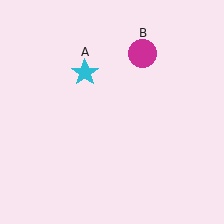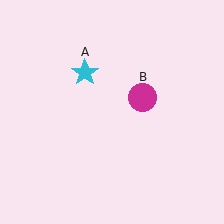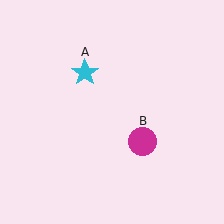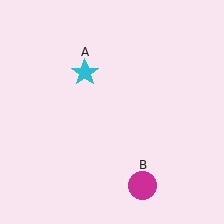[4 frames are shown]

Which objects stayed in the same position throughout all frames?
Cyan star (object A) remained stationary.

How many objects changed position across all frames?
1 object changed position: magenta circle (object B).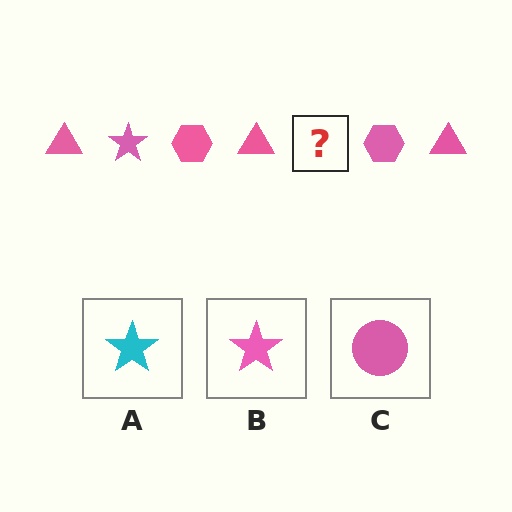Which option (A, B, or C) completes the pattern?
B.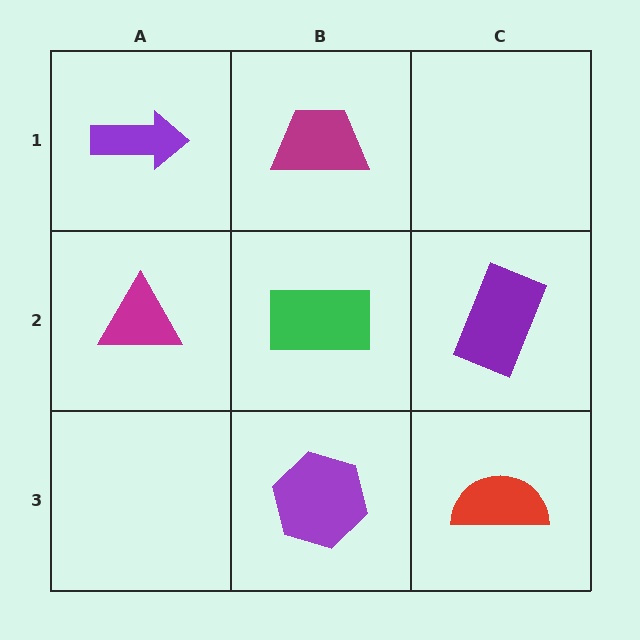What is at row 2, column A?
A magenta triangle.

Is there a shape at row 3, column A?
No, that cell is empty.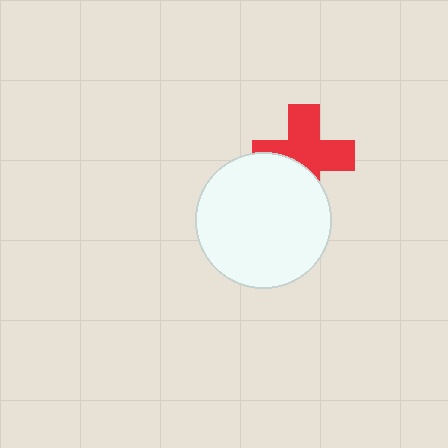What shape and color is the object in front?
The object in front is a white circle.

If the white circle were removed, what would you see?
You would see the complete red cross.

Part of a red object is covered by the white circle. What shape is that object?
It is a cross.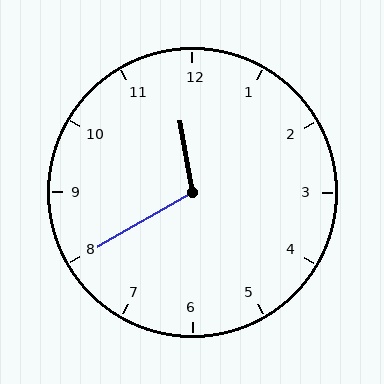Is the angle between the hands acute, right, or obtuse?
It is obtuse.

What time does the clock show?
11:40.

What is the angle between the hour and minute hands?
Approximately 110 degrees.